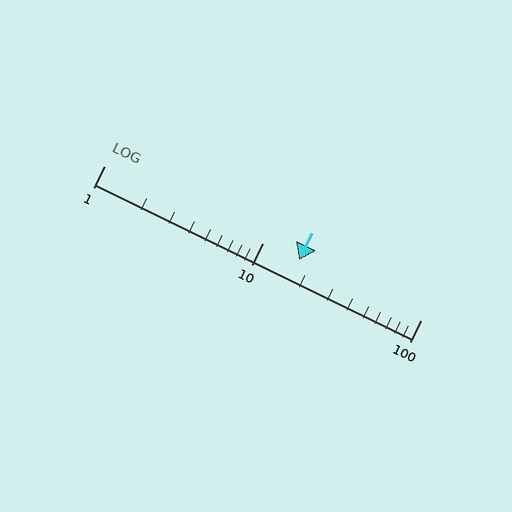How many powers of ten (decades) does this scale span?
The scale spans 2 decades, from 1 to 100.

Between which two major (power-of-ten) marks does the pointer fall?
The pointer is between 10 and 100.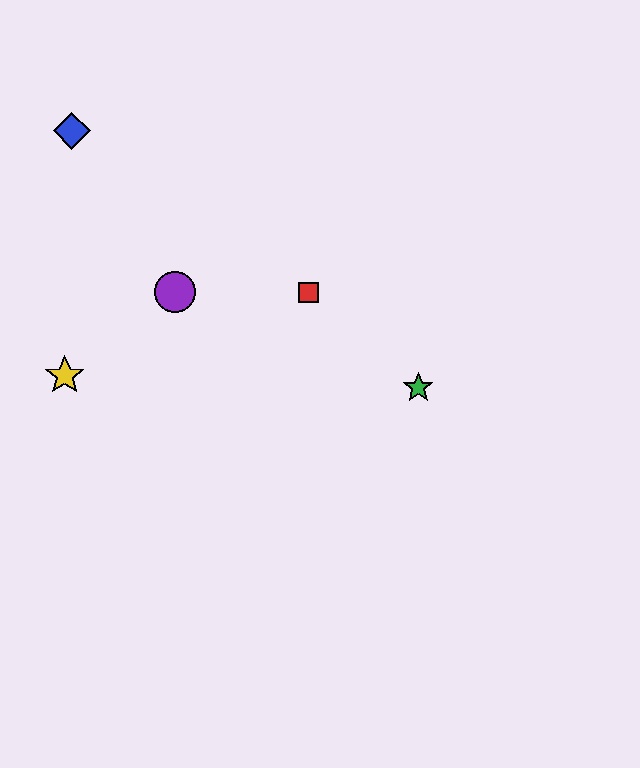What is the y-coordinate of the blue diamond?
The blue diamond is at y≈131.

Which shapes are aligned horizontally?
The red square, the purple circle are aligned horizontally.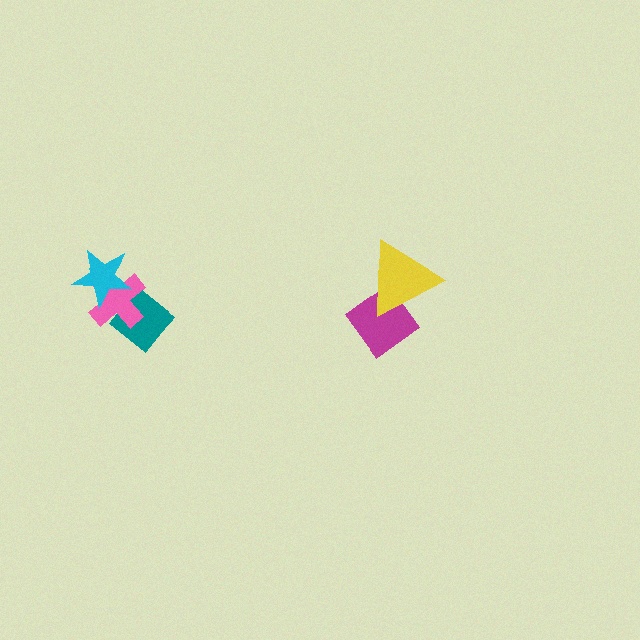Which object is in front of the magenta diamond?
The yellow triangle is in front of the magenta diamond.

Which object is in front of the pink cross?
The cyan star is in front of the pink cross.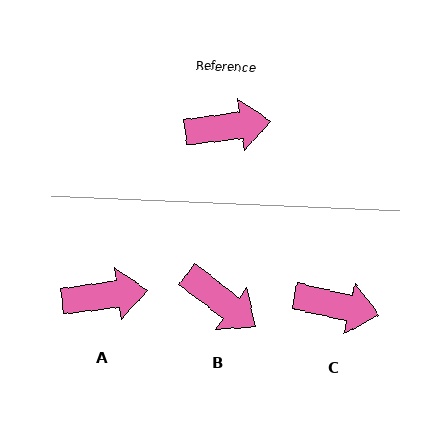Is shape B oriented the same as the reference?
No, it is off by about 45 degrees.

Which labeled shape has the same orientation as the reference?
A.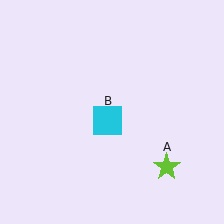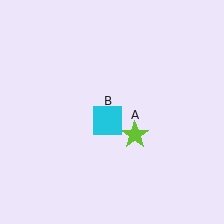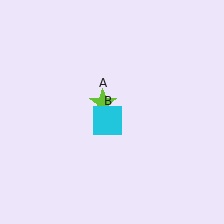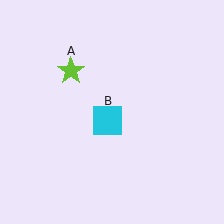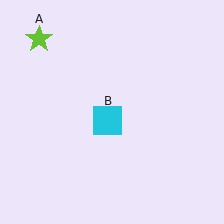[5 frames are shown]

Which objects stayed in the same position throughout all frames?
Cyan square (object B) remained stationary.